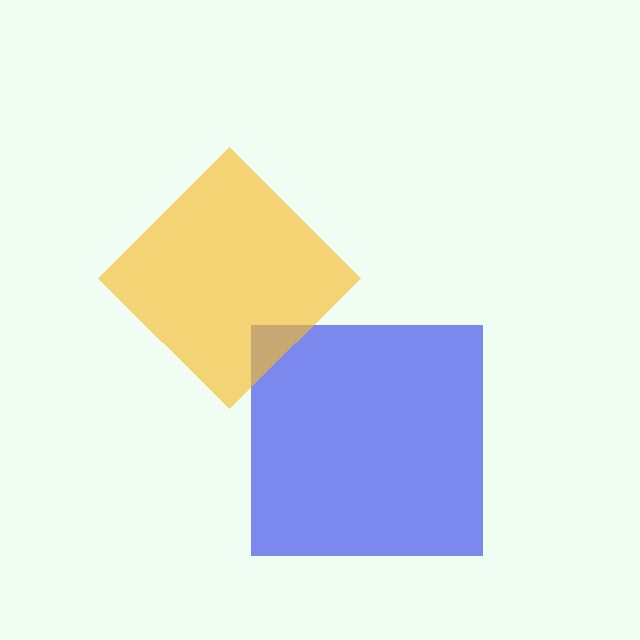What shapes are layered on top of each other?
The layered shapes are: a blue square, a yellow diamond.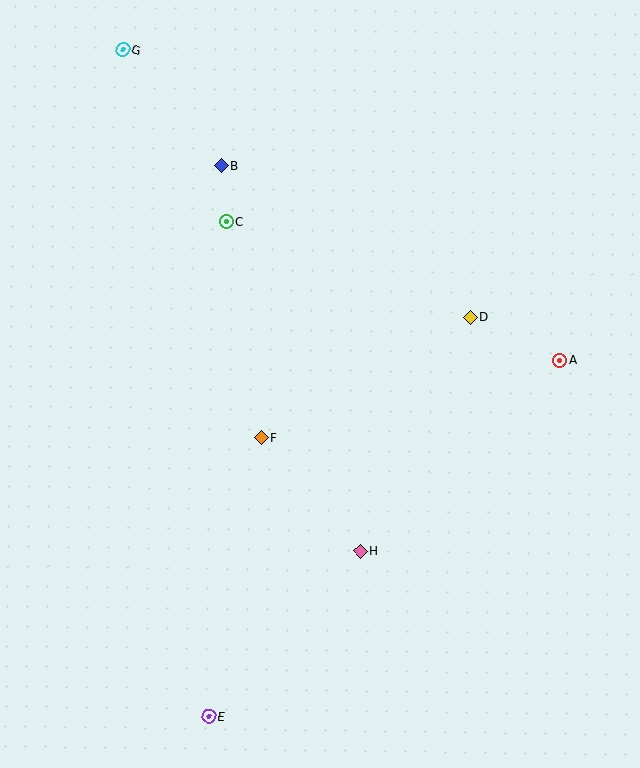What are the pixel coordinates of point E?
Point E is at (209, 717).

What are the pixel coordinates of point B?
Point B is at (221, 165).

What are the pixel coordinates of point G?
Point G is at (123, 50).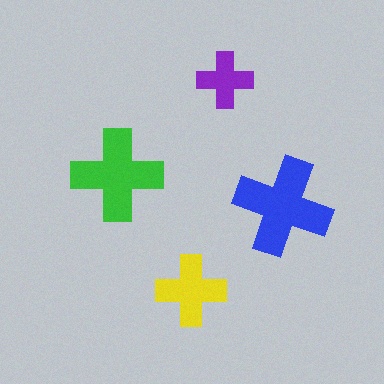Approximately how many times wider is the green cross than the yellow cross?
About 1.5 times wider.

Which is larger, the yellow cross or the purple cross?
The yellow one.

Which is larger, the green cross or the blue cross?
The blue one.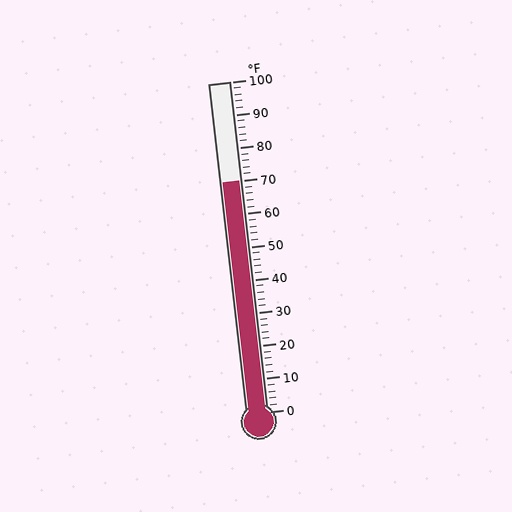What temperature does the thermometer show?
The thermometer shows approximately 70°F.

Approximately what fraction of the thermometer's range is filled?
The thermometer is filled to approximately 70% of its range.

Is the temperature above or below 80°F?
The temperature is below 80°F.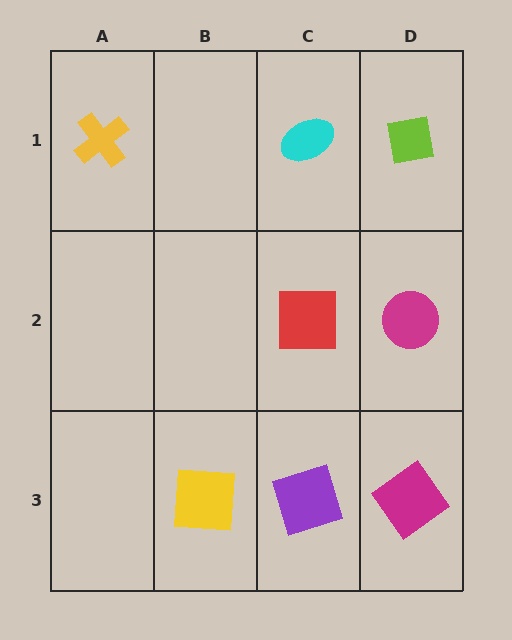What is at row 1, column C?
A cyan ellipse.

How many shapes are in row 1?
3 shapes.